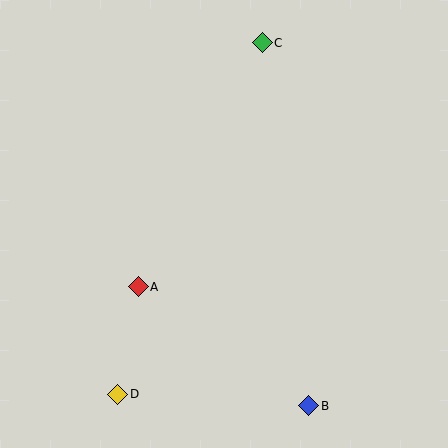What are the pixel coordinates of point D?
Point D is at (118, 394).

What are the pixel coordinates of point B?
Point B is at (309, 406).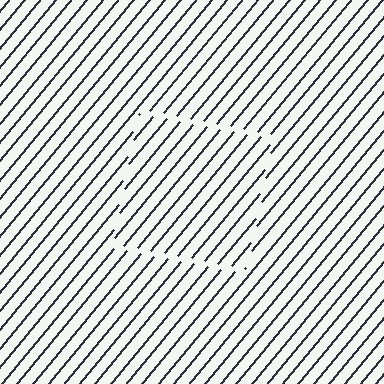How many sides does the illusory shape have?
4 sides — the line-ends trace a square.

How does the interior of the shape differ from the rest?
The interior of the shape contains the same grating, shifted by half a period — the contour is defined by the phase discontinuity where line-ends from the inner and outer gratings abut.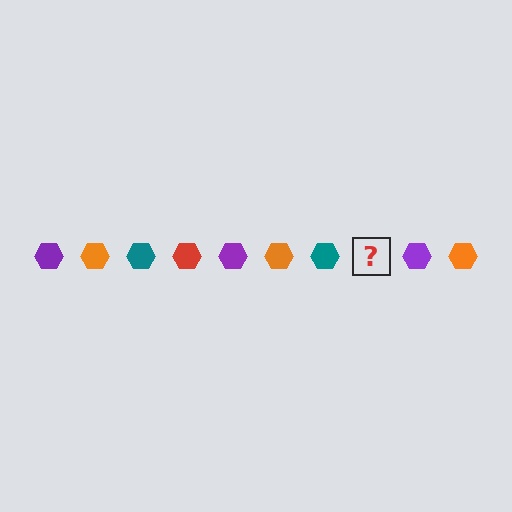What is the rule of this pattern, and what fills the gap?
The rule is that the pattern cycles through purple, orange, teal, red hexagons. The gap should be filled with a red hexagon.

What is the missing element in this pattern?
The missing element is a red hexagon.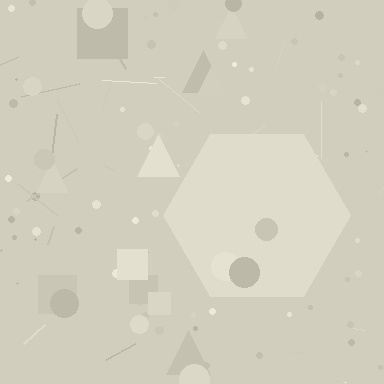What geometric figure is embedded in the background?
A hexagon is embedded in the background.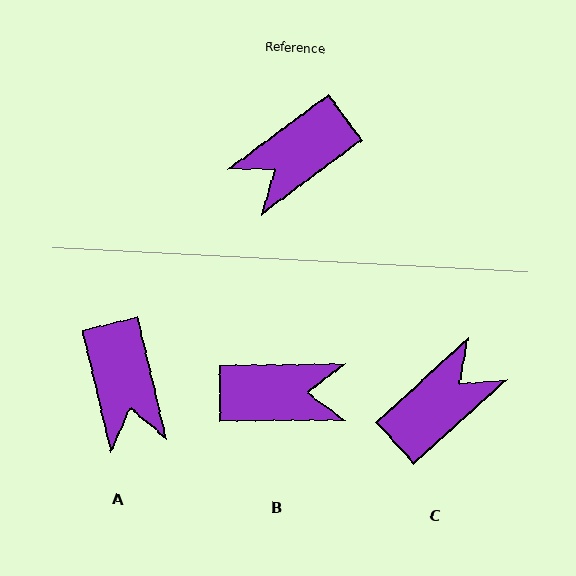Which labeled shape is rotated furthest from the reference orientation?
C, about 174 degrees away.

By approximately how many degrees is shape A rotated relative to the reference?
Approximately 67 degrees counter-clockwise.